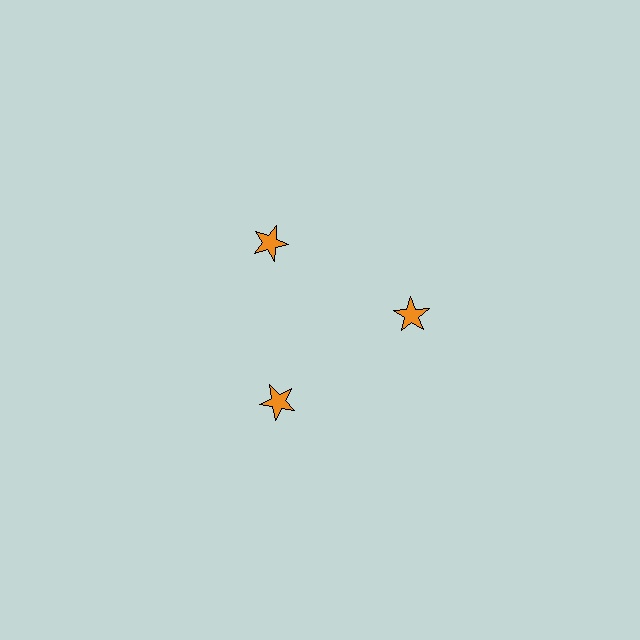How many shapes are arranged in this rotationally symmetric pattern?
There are 3 shapes, arranged in 3 groups of 1.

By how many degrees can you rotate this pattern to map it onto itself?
The pattern maps onto itself every 120 degrees of rotation.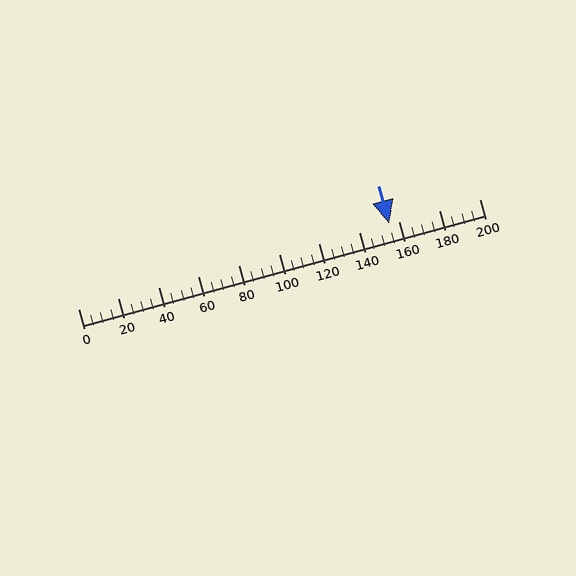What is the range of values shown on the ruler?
The ruler shows values from 0 to 200.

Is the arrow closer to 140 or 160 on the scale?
The arrow is closer to 160.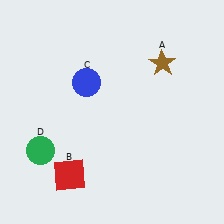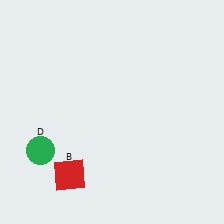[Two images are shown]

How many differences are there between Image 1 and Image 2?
There are 2 differences between the two images.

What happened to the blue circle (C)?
The blue circle (C) was removed in Image 2. It was in the top-left area of Image 1.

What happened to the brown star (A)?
The brown star (A) was removed in Image 2. It was in the top-right area of Image 1.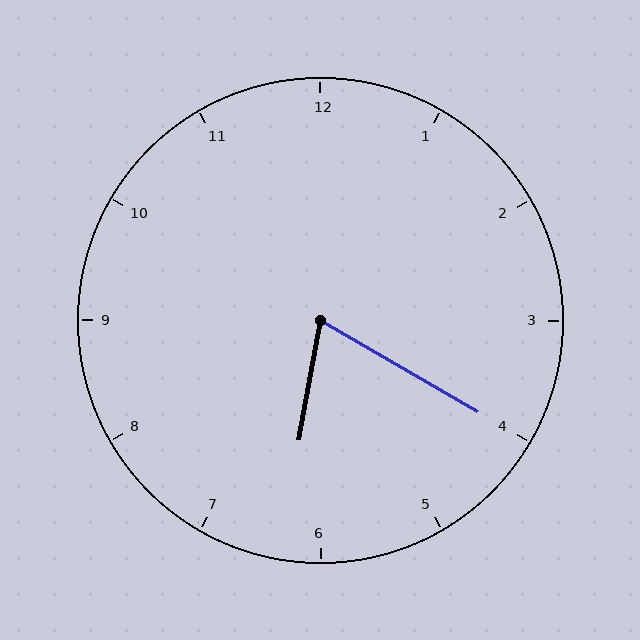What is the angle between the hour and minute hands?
Approximately 70 degrees.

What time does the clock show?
6:20.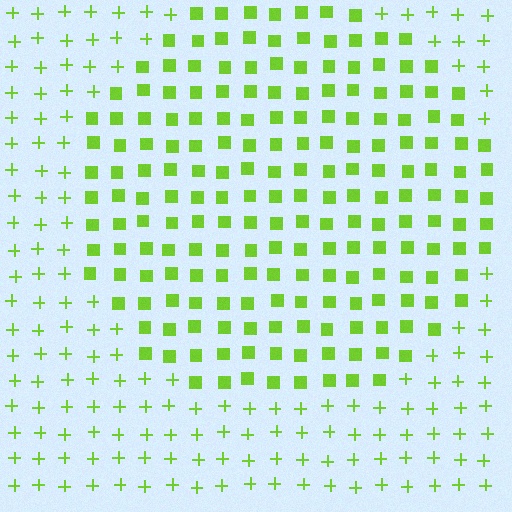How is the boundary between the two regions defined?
The boundary is defined by a change in element shape: squares inside vs. plus signs outside. All elements share the same color and spacing.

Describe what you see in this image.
The image is filled with small lime elements arranged in a uniform grid. A circle-shaped region contains squares, while the surrounding area contains plus signs. The boundary is defined purely by the change in element shape.